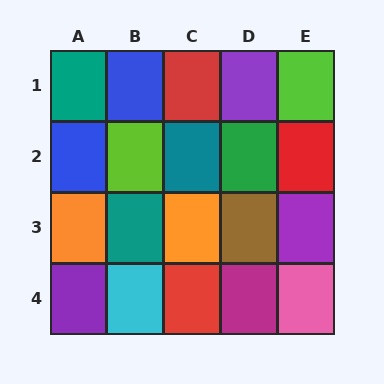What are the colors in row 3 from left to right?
Orange, teal, orange, brown, purple.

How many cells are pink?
1 cell is pink.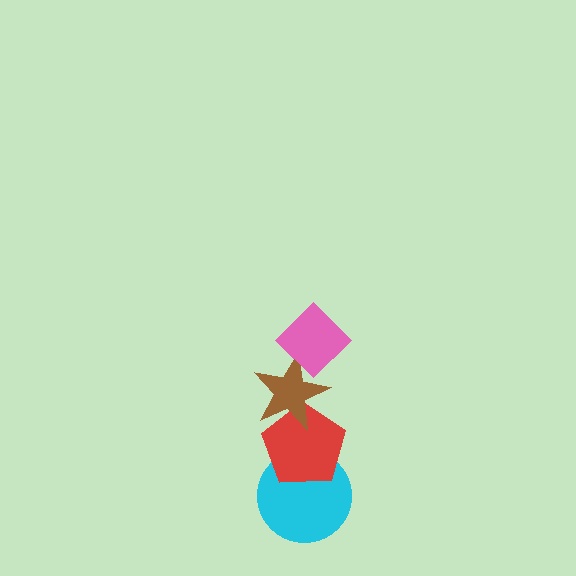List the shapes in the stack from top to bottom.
From top to bottom: the pink diamond, the brown star, the red pentagon, the cyan circle.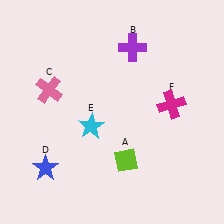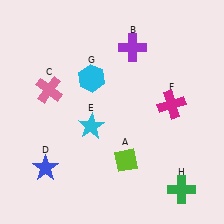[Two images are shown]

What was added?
A cyan hexagon (G), a green cross (H) were added in Image 2.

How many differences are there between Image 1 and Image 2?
There are 2 differences between the two images.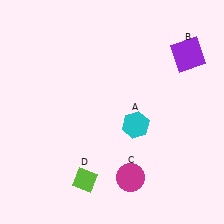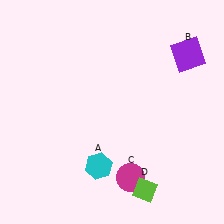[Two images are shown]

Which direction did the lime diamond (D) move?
The lime diamond (D) moved right.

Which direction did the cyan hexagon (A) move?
The cyan hexagon (A) moved down.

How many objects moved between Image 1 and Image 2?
2 objects moved between the two images.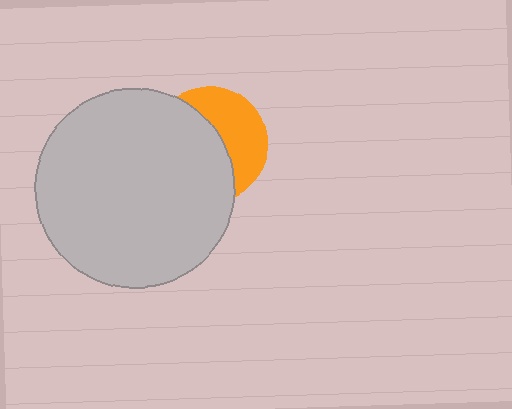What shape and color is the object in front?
The object in front is a light gray circle.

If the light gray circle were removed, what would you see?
You would see the complete orange circle.